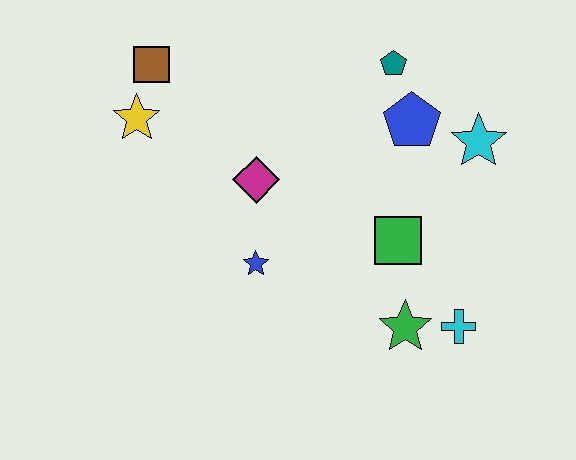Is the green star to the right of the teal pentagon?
Yes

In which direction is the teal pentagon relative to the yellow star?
The teal pentagon is to the right of the yellow star.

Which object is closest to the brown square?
The yellow star is closest to the brown square.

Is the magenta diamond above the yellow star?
No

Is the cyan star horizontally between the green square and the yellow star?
No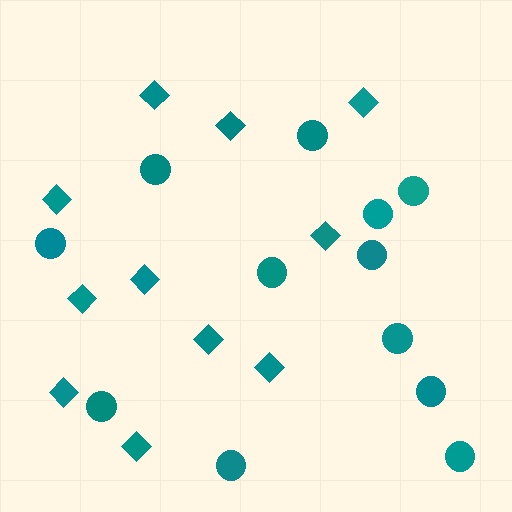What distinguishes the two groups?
There are 2 groups: one group of circles (12) and one group of diamonds (11).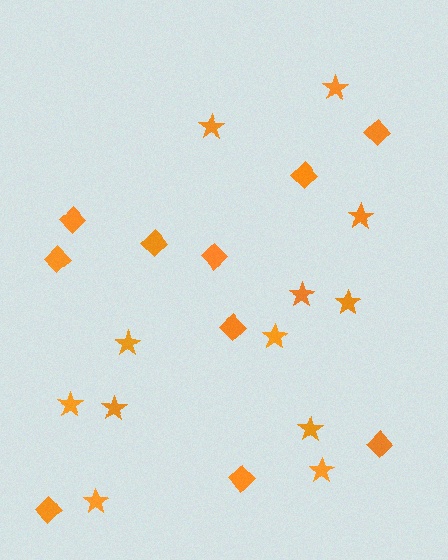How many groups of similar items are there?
There are 2 groups: one group of diamonds (10) and one group of stars (12).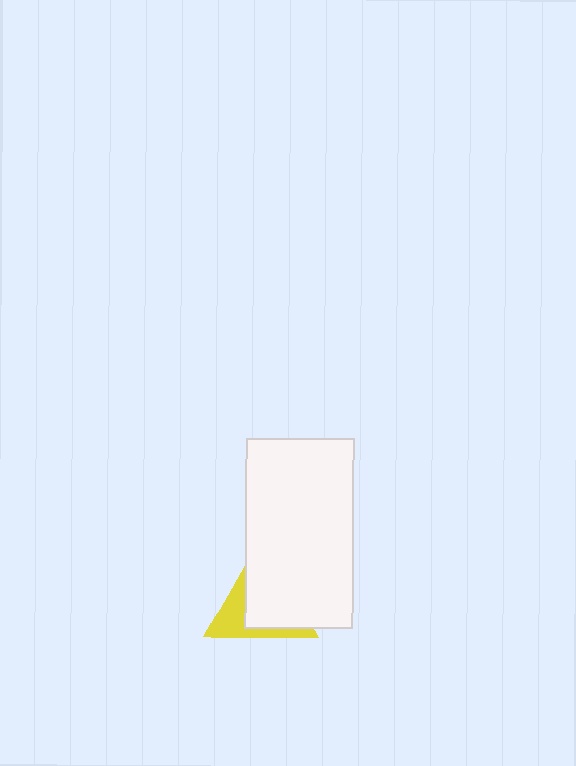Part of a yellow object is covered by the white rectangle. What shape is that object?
It is a triangle.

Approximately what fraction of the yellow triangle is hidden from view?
Roughly 65% of the yellow triangle is hidden behind the white rectangle.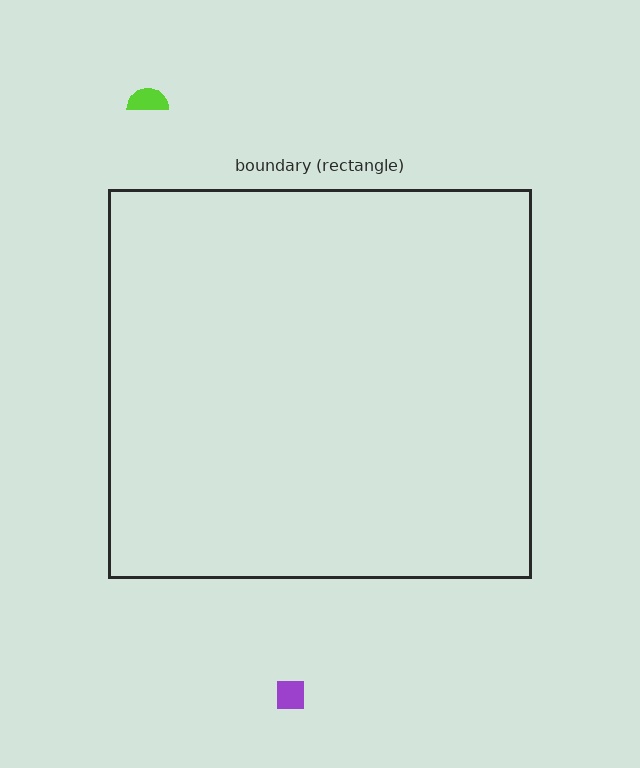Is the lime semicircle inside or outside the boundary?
Outside.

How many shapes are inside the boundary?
0 inside, 2 outside.